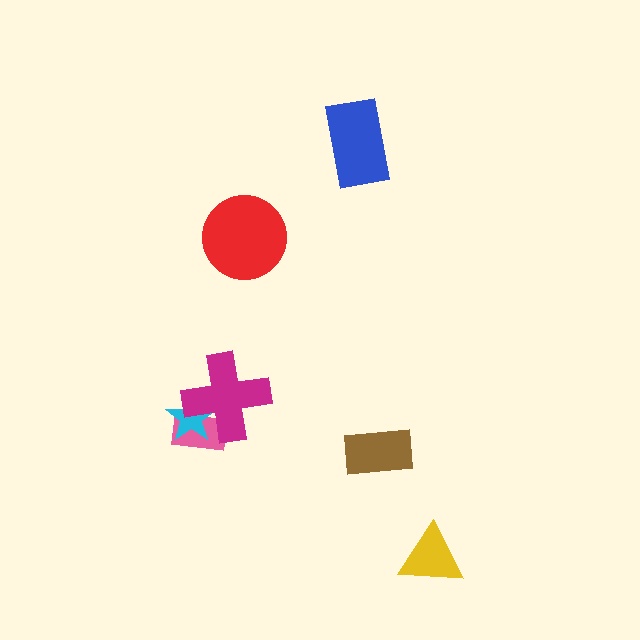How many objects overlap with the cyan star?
2 objects overlap with the cyan star.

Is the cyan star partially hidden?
Yes, it is partially covered by another shape.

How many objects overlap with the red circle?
0 objects overlap with the red circle.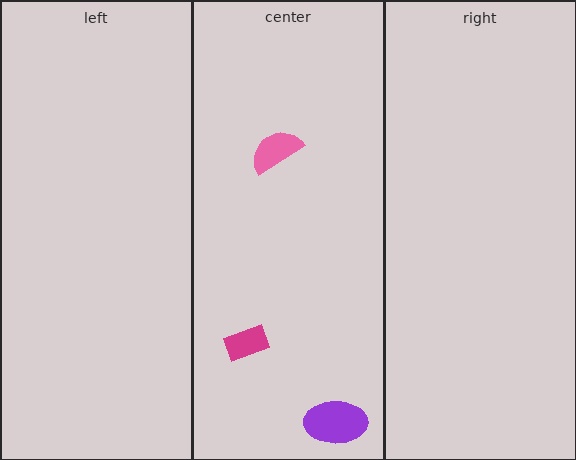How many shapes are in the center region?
3.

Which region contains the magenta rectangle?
The center region.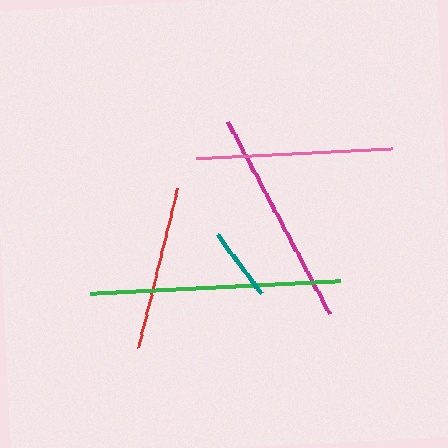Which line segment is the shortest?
The teal line is the shortest at approximately 73 pixels.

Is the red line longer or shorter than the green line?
The green line is longer than the red line.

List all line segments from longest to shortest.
From longest to shortest: green, magenta, pink, red, teal.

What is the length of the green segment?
The green segment is approximately 250 pixels long.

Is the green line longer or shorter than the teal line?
The green line is longer than the teal line.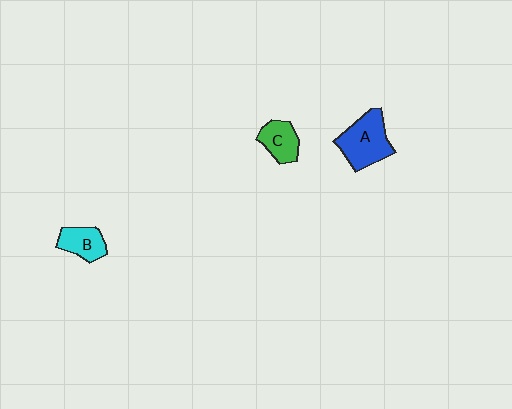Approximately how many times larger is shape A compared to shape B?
Approximately 1.7 times.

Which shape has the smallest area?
Shape B (cyan).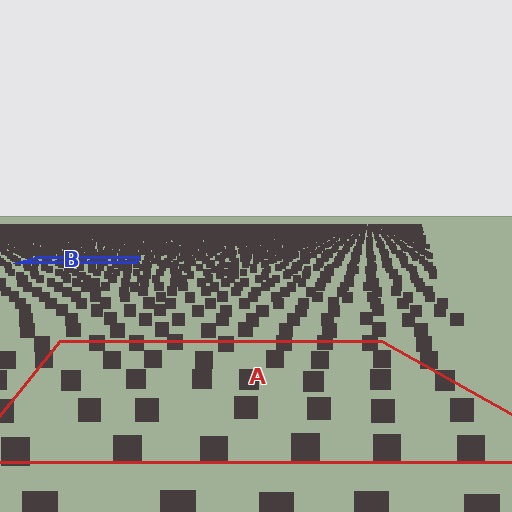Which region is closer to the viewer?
Region A is closer. The texture elements there are larger and more spread out.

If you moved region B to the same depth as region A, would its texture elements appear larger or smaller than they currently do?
They would appear larger. At a closer depth, the same texture elements are projected at a bigger on-screen size.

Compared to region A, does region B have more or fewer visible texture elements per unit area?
Region B has more texture elements per unit area — they are packed more densely because it is farther away.